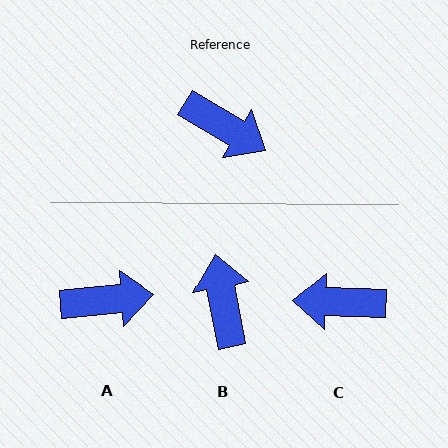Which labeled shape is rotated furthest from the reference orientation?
C, about 151 degrees away.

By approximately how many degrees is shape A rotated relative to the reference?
Approximately 37 degrees counter-clockwise.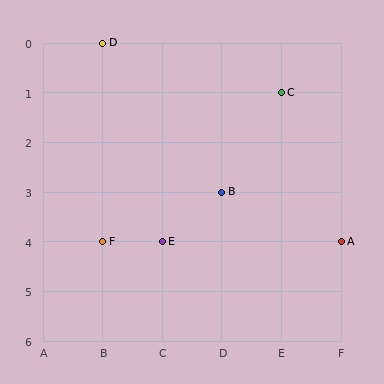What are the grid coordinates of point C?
Point C is at grid coordinates (E, 1).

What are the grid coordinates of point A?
Point A is at grid coordinates (F, 4).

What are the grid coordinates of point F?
Point F is at grid coordinates (B, 4).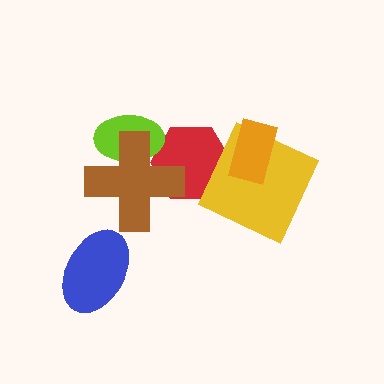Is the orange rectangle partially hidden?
No, no other shape covers it.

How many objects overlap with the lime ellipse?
2 objects overlap with the lime ellipse.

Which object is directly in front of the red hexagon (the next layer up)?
The yellow square is directly in front of the red hexagon.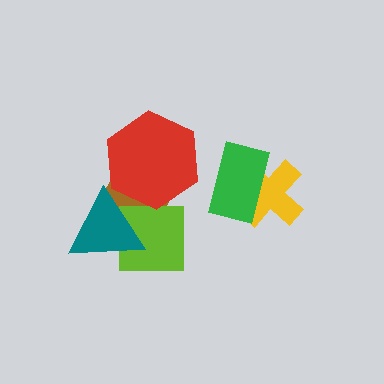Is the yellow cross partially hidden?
Yes, it is partially covered by another shape.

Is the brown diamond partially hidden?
Yes, it is partially covered by another shape.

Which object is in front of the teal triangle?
The red hexagon is in front of the teal triangle.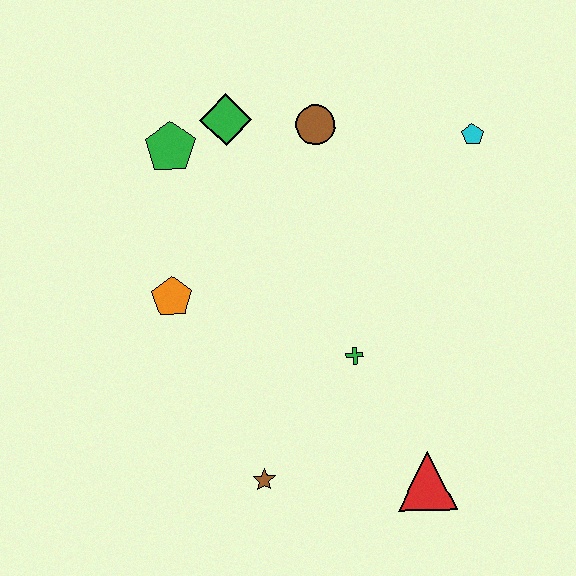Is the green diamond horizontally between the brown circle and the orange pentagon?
Yes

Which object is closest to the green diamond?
The green pentagon is closest to the green diamond.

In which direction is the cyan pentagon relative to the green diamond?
The cyan pentagon is to the right of the green diamond.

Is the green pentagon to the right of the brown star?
No